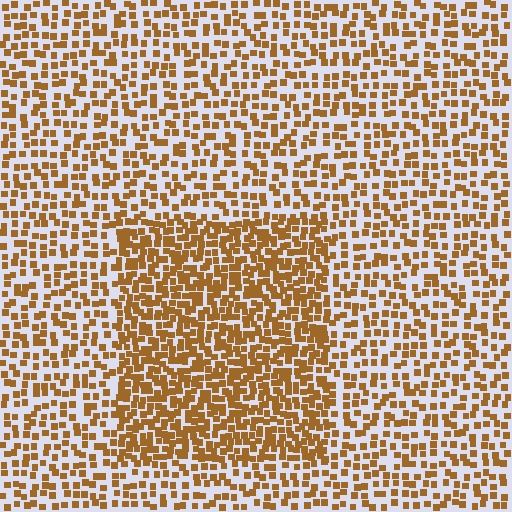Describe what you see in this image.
The image contains small brown elements arranged at two different densities. A rectangle-shaped region is visible where the elements are more densely packed than the surrounding area.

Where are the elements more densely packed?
The elements are more densely packed inside the rectangle boundary.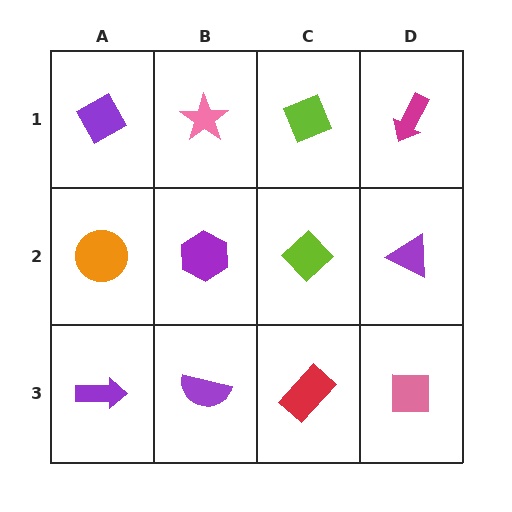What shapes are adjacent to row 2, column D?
A magenta arrow (row 1, column D), a pink square (row 3, column D), a lime diamond (row 2, column C).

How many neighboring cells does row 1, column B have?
3.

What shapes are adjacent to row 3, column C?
A lime diamond (row 2, column C), a purple semicircle (row 3, column B), a pink square (row 3, column D).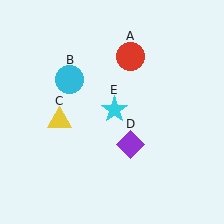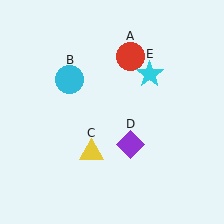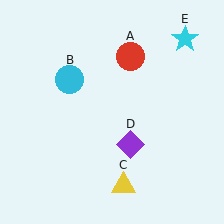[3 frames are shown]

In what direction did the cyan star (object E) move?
The cyan star (object E) moved up and to the right.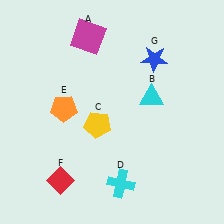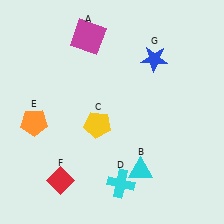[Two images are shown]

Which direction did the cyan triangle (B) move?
The cyan triangle (B) moved down.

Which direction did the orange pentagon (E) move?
The orange pentagon (E) moved left.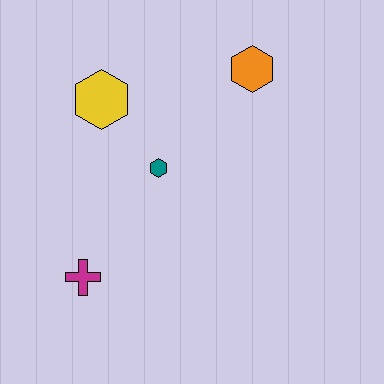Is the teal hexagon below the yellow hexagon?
Yes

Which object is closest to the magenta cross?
The teal hexagon is closest to the magenta cross.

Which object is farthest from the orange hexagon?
The magenta cross is farthest from the orange hexagon.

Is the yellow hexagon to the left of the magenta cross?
No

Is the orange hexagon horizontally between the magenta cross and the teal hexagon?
No